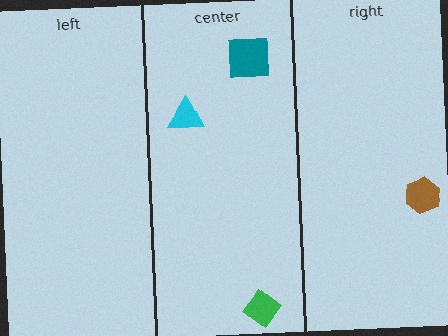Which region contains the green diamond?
The center region.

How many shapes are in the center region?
3.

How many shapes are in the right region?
1.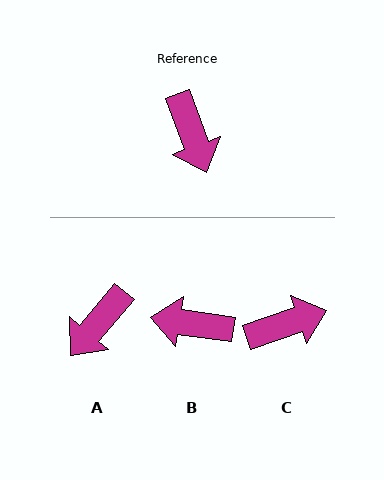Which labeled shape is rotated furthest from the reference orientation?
B, about 118 degrees away.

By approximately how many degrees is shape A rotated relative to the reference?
Approximately 60 degrees clockwise.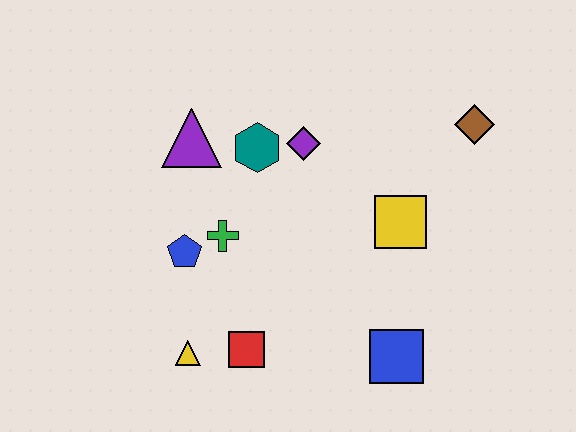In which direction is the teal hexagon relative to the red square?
The teal hexagon is above the red square.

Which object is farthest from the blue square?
The purple triangle is farthest from the blue square.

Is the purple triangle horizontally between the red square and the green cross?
No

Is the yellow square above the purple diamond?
No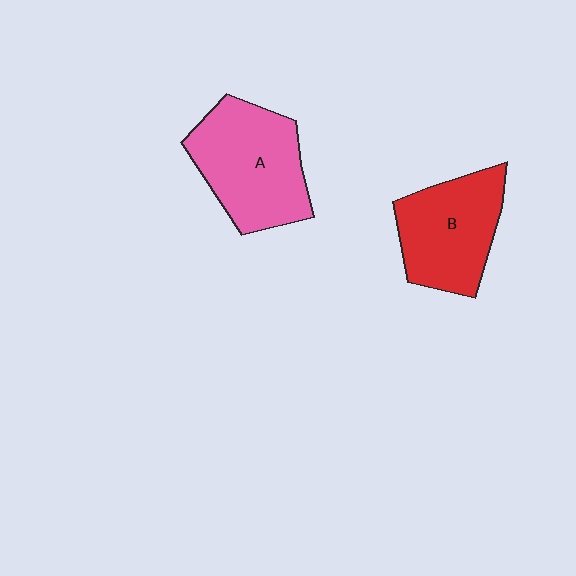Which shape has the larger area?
Shape A (pink).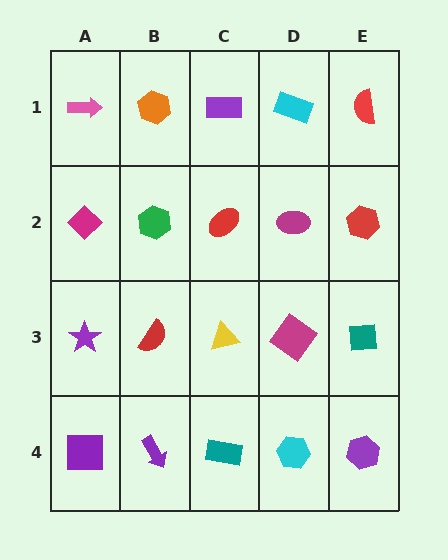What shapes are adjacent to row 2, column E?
A red semicircle (row 1, column E), a teal square (row 3, column E), a magenta ellipse (row 2, column D).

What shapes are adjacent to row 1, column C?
A red ellipse (row 2, column C), an orange hexagon (row 1, column B), a cyan rectangle (row 1, column D).